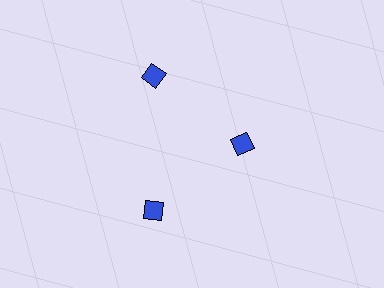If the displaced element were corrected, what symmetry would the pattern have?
It would have 3-fold rotational symmetry — the pattern would map onto itself every 120 degrees.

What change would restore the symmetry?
The symmetry would be restored by moving it outward, back onto the ring so that all 3 diamonds sit at equal angles and equal distance from the center.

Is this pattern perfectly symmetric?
No. The 3 blue diamonds are arranged in a ring, but one element near the 3 o'clock position is pulled inward toward the center, breaking the 3-fold rotational symmetry.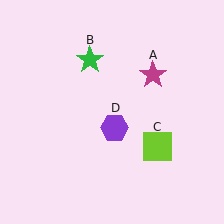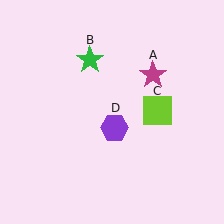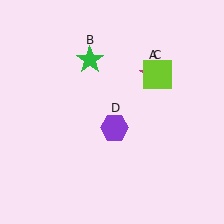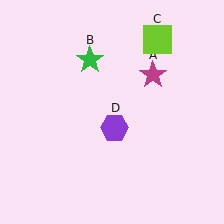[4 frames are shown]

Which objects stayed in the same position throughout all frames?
Magenta star (object A) and green star (object B) and purple hexagon (object D) remained stationary.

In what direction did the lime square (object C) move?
The lime square (object C) moved up.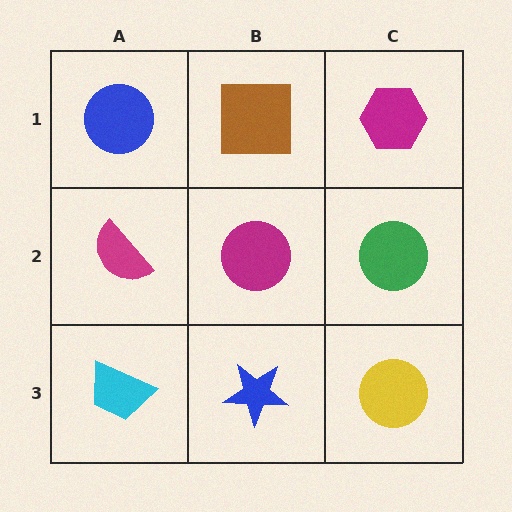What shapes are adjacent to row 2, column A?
A blue circle (row 1, column A), a cyan trapezoid (row 3, column A), a magenta circle (row 2, column B).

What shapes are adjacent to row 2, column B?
A brown square (row 1, column B), a blue star (row 3, column B), a magenta semicircle (row 2, column A), a green circle (row 2, column C).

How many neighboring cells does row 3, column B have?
3.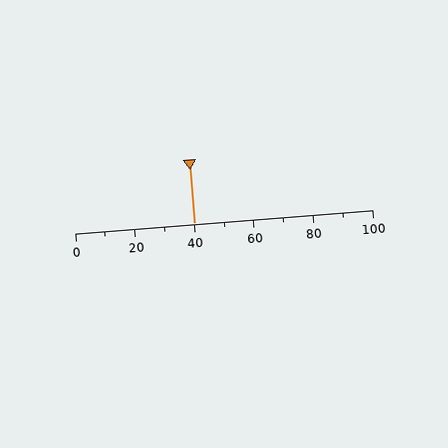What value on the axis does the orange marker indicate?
The marker indicates approximately 40.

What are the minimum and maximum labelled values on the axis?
The axis runs from 0 to 100.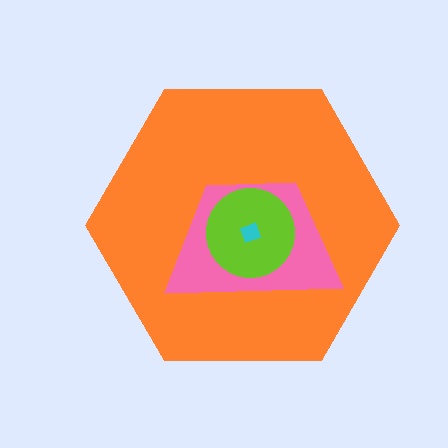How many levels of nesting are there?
4.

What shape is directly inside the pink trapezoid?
The lime circle.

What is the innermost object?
The cyan diamond.